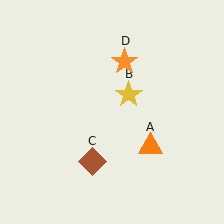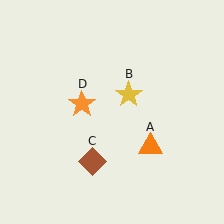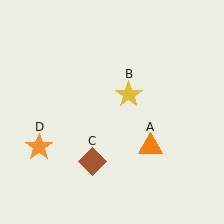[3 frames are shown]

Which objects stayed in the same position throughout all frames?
Orange triangle (object A) and yellow star (object B) and brown diamond (object C) remained stationary.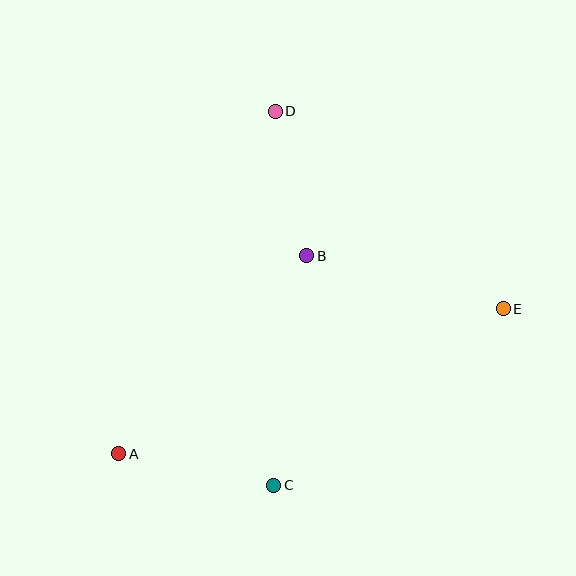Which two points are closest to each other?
Points B and D are closest to each other.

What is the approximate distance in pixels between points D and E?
The distance between D and E is approximately 302 pixels.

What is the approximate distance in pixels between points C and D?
The distance between C and D is approximately 374 pixels.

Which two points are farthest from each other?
Points A and E are farthest from each other.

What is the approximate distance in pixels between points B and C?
The distance between B and C is approximately 232 pixels.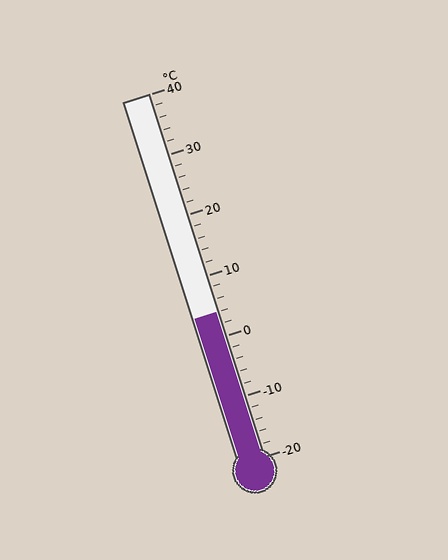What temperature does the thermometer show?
The thermometer shows approximately 4°C.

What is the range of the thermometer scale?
The thermometer scale ranges from -20°C to 40°C.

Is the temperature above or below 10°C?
The temperature is below 10°C.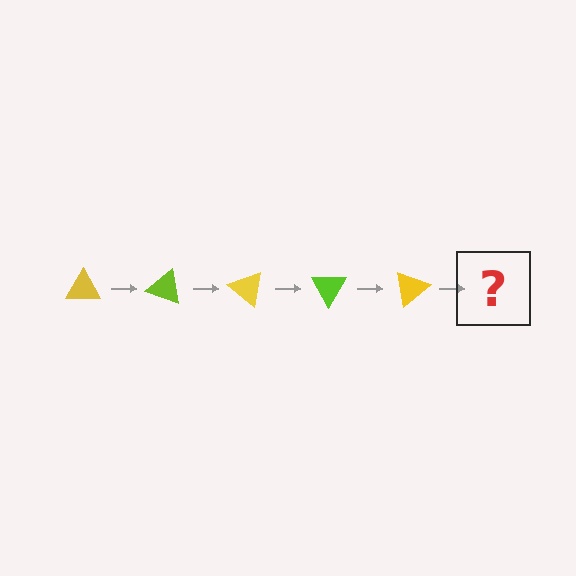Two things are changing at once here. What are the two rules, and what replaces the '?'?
The two rules are that it rotates 20 degrees each step and the color cycles through yellow and lime. The '?' should be a lime triangle, rotated 100 degrees from the start.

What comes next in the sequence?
The next element should be a lime triangle, rotated 100 degrees from the start.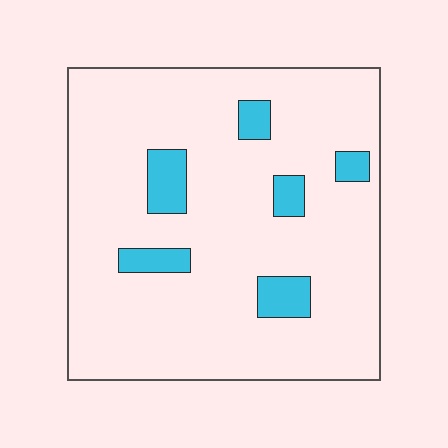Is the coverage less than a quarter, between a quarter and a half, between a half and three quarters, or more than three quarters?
Less than a quarter.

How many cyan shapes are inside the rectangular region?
6.